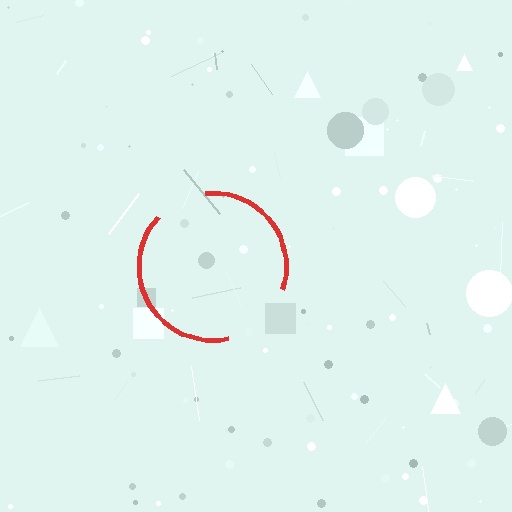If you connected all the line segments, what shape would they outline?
They would outline a circle.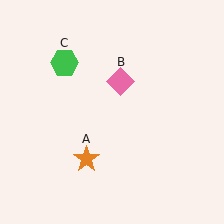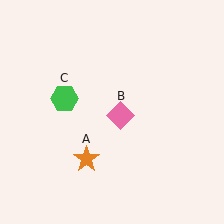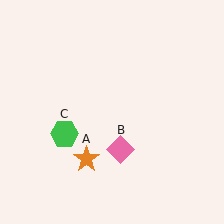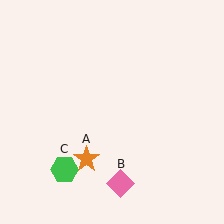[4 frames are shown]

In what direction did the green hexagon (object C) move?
The green hexagon (object C) moved down.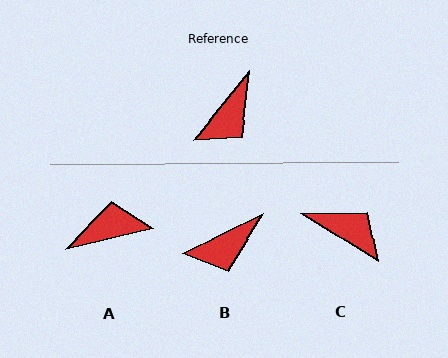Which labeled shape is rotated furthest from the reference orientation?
A, about 143 degrees away.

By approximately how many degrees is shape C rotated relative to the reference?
Approximately 98 degrees counter-clockwise.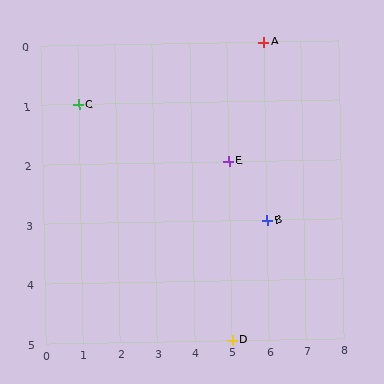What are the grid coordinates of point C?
Point C is at grid coordinates (1, 1).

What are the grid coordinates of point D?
Point D is at grid coordinates (5, 5).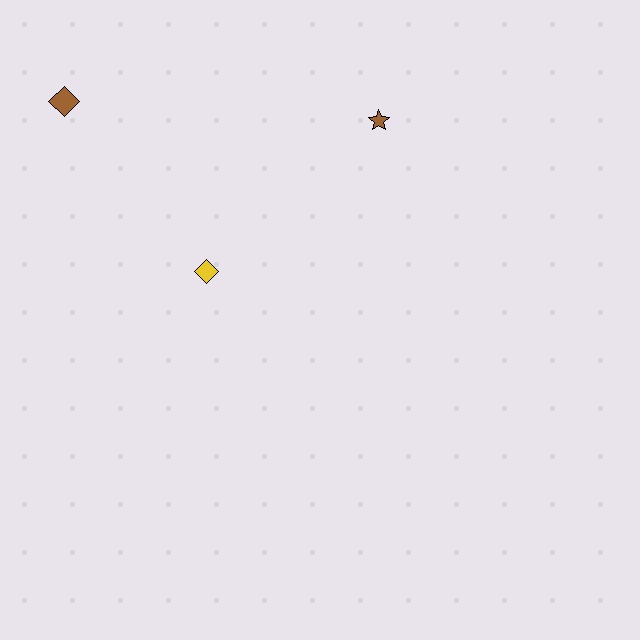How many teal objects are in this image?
There are no teal objects.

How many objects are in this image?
There are 3 objects.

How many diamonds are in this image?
There are 2 diamonds.